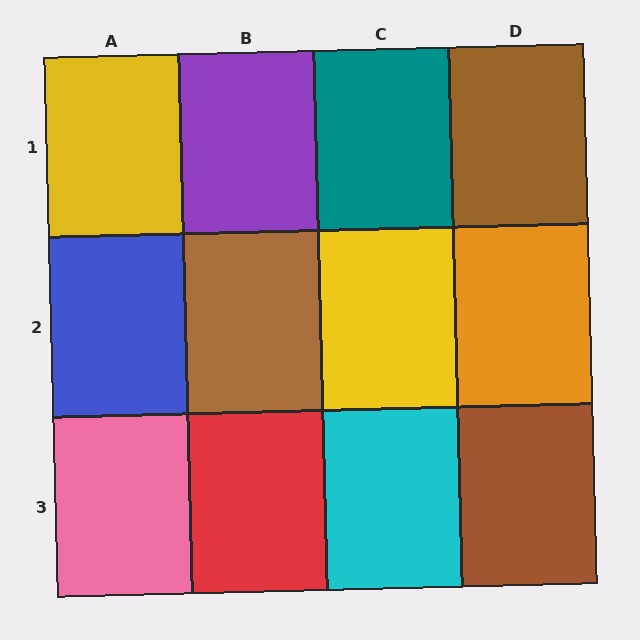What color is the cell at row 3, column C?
Cyan.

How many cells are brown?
3 cells are brown.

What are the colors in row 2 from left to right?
Blue, brown, yellow, orange.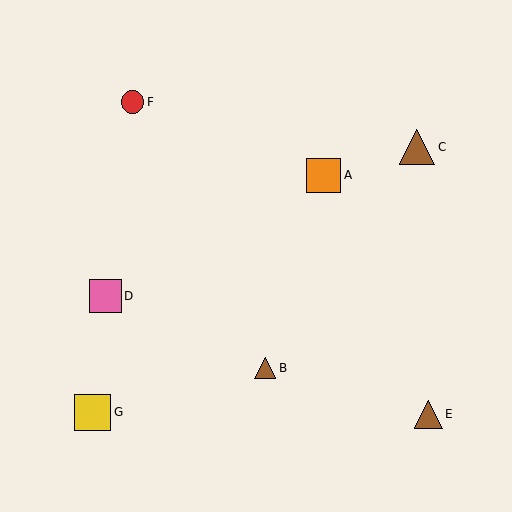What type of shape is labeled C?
Shape C is a brown triangle.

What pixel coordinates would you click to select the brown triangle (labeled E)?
Click at (428, 414) to select the brown triangle E.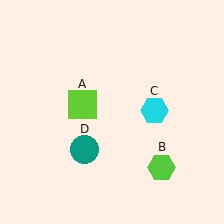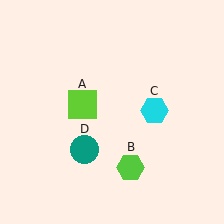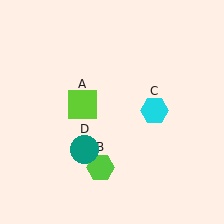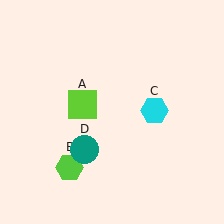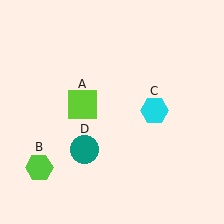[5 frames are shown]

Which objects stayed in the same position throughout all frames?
Lime square (object A) and cyan hexagon (object C) and teal circle (object D) remained stationary.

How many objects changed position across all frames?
1 object changed position: lime hexagon (object B).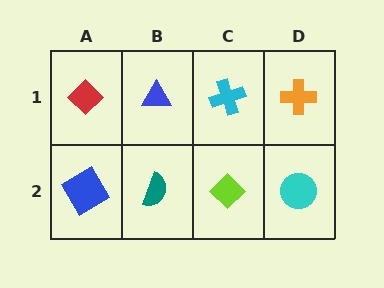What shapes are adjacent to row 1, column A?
A blue diamond (row 2, column A), a blue triangle (row 1, column B).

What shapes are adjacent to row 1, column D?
A cyan circle (row 2, column D), a cyan cross (row 1, column C).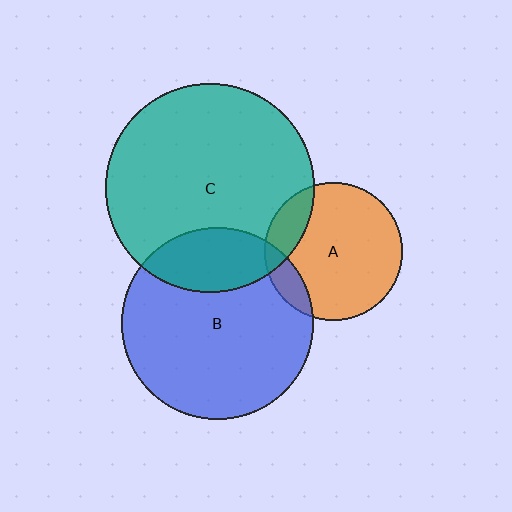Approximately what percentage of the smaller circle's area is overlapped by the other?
Approximately 10%.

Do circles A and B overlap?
Yes.